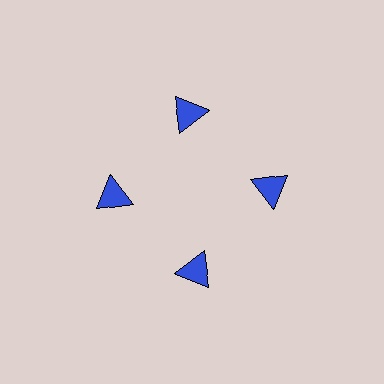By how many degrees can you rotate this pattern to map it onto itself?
The pattern maps onto itself every 90 degrees of rotation.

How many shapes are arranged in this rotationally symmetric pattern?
There are 4 shapes, arranged in 4 groups of 1.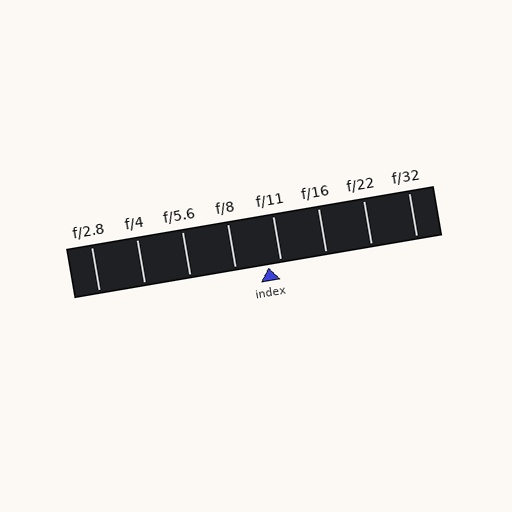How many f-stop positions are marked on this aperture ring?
There are 8 f-stop positions marked.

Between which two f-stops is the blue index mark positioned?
The index mark is between f/8 and f/11.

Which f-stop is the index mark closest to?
The index mark is closest to f/11.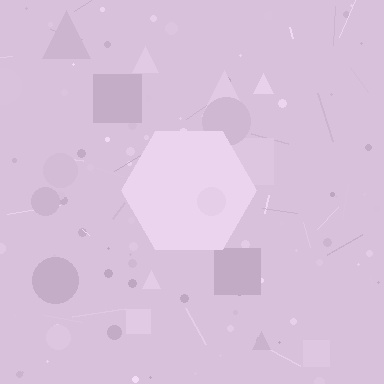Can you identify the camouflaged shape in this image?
The camouflaged shape is a hexagon.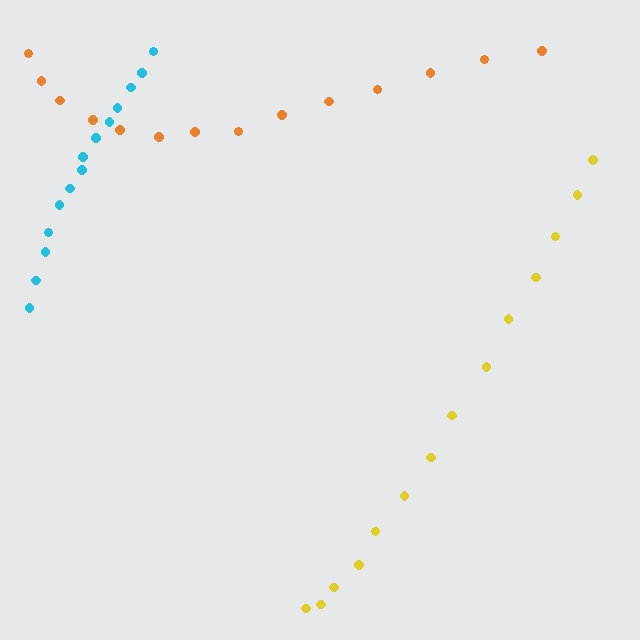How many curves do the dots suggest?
There are 3 distinct paths.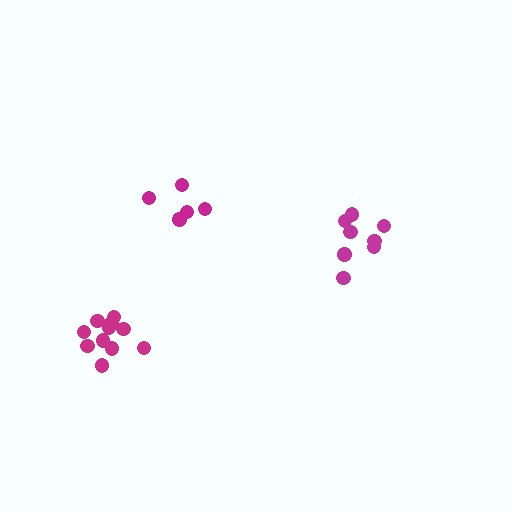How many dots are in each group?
Group 1: 8 dots, Group 2: 5 dots, Group 3: 11 dots (24 total).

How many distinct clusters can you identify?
There are 3 distinct clusters.